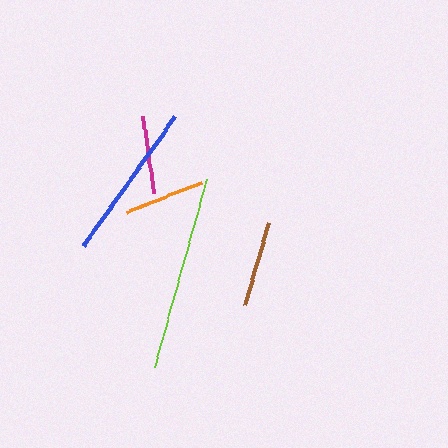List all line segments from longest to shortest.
From longest to shortest: lime, blue, brown, orange, magenta.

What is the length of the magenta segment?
The magenta segment is approximately 77 pixels long.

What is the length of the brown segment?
The brown segment is approximately 86 pixels long.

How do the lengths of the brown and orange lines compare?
The brown and orange lines are approximately the same length.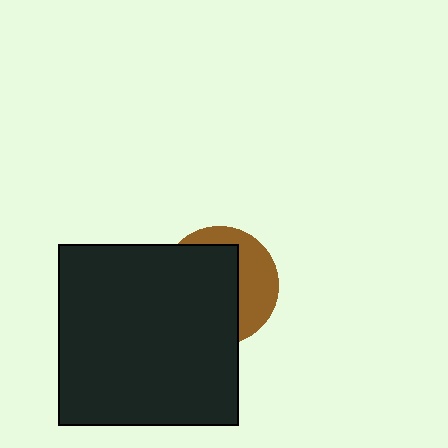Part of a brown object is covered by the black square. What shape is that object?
It is a circle.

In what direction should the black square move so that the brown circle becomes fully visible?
The black square should move left. That is the shortest direction to clear the overlap and leave the brown circle fully visible.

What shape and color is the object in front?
The object in front is a black square.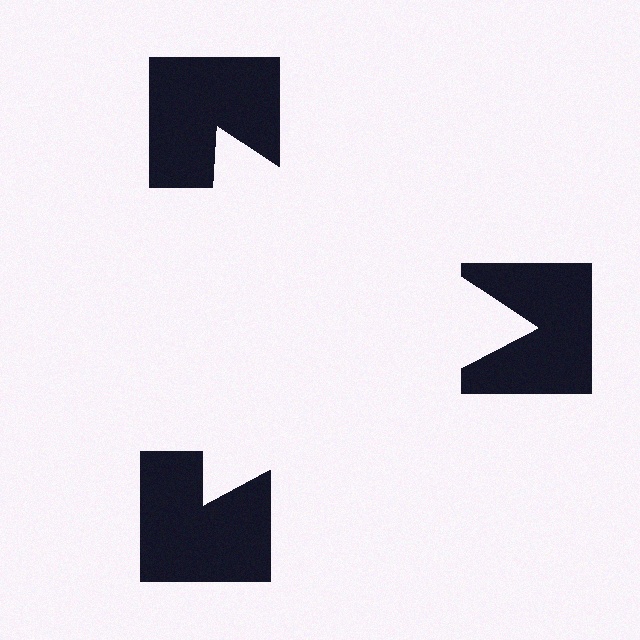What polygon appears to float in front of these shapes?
An illusory triangle — its edges are inferred from the aligned wedge cuts in the notched squares, not physically drawn.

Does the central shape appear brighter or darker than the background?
It typically appears slightly brighter than the background, even though no actual brightness change is drawn.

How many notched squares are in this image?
There are 3 — one at each vertex of the illusory triangle.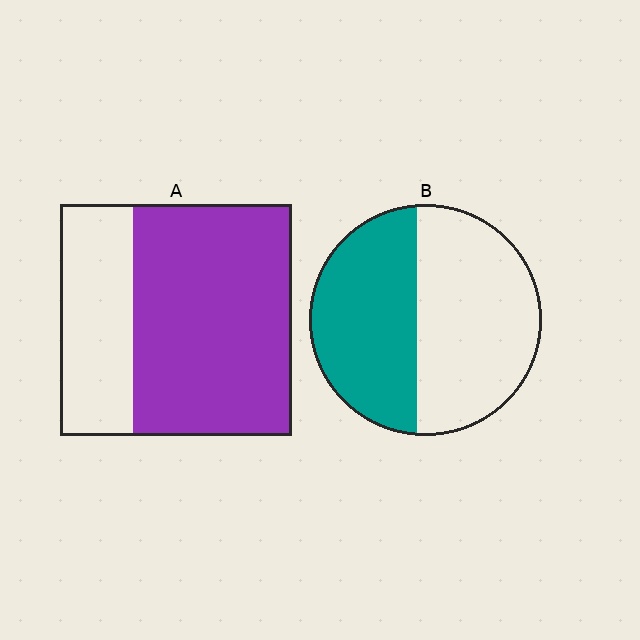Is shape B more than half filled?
No.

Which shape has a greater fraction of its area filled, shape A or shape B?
Shape A.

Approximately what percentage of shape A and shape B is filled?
A is approximately 70% and B is approximately 45%.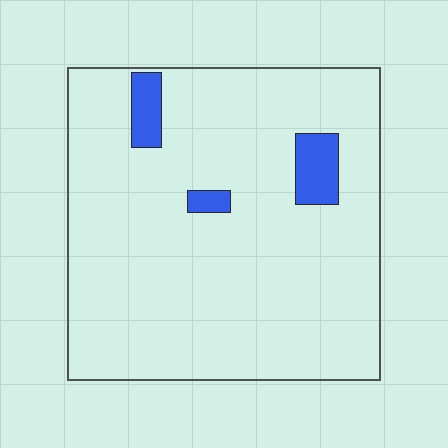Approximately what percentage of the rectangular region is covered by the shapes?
Approximately 5%.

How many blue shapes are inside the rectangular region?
3.